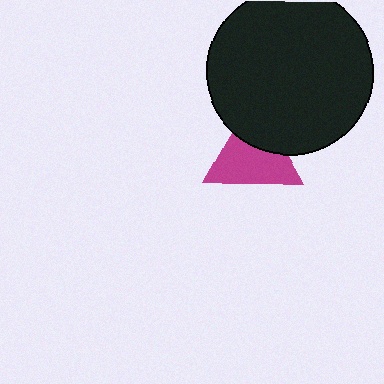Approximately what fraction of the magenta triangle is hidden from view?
Roughly 34% of the magenta triangle is hidden behind the black circle.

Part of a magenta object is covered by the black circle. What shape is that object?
It is a triangle.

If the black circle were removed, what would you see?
You would see the complete magenta triangle.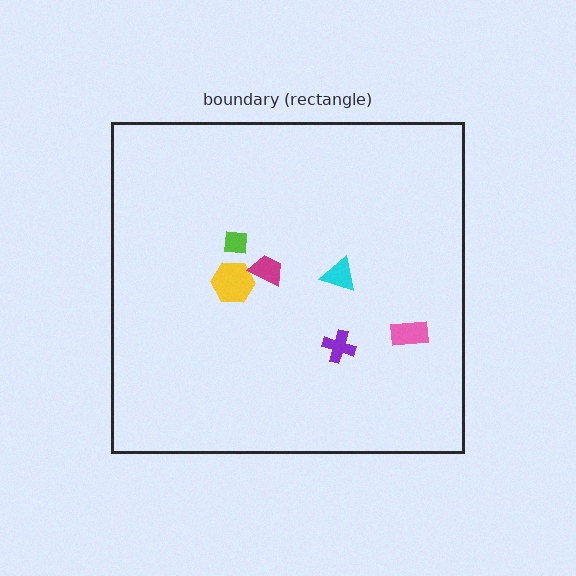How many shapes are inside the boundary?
6 inside, 0 outside.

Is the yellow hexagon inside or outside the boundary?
Inside.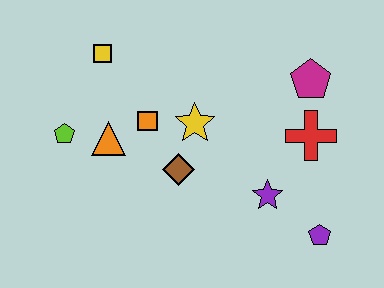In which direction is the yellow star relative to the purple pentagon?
The yellow star is to the left of the purple pentagon.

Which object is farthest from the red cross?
The lime pentagon is farthest from the red cross.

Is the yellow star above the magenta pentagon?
No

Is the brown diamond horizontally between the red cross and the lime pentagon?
Yes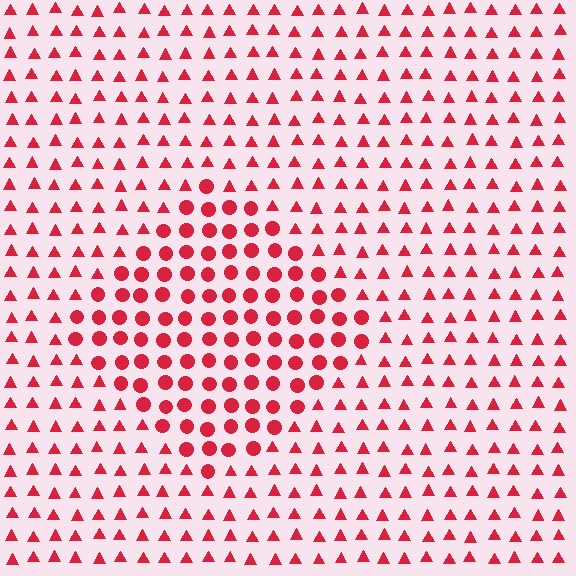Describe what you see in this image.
The image is filled with small red elements arranged in a uniform grid. A diamond-shaped region contains circles, while the surrounding area contains triangles. The boundary is defined purely by the change in element shape.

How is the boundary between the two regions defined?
The boundary is defined by a change in element shape: circles inside vs. triangles outside. All elements share the same color and spacing.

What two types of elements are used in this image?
The image uses circles inside the diamond region and triangles outside it.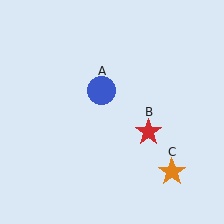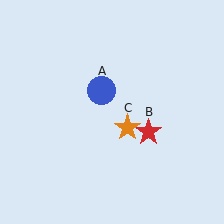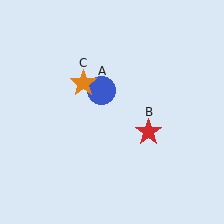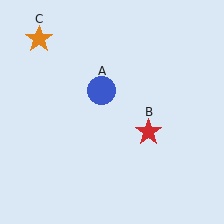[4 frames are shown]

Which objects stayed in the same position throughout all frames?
Blue circle (object A) and red star (object B) remained stationary.